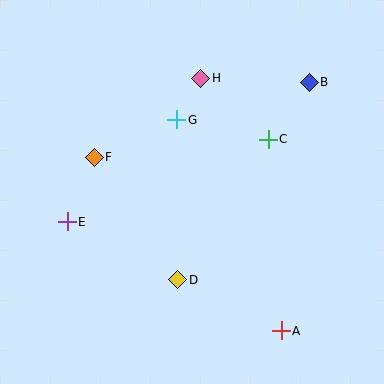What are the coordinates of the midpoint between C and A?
The midpoint between C and A is at (275, 235).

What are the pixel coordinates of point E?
Point E is at (67, 222).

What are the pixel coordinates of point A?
Point A is at (281, 331).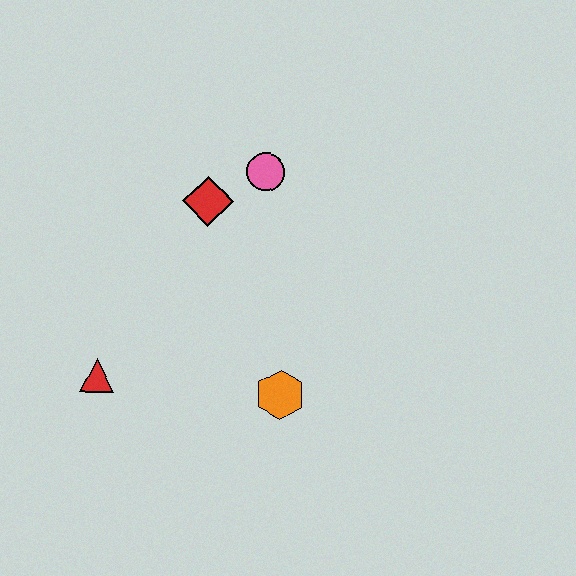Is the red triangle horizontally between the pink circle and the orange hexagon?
No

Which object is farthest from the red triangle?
The pink circle is farthest from the red triangle.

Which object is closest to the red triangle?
The orange hexagon is closest to the red triangle.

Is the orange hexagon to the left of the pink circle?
No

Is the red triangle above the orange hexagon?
Yes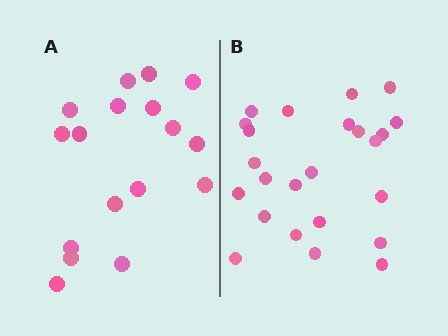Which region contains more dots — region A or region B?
Region B (the right region) has more dots.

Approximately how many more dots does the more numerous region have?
Region B has roughly 8 or so more dots than region A.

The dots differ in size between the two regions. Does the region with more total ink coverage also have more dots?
No. Region A has more total ink coverage because its dots are larger, but region B actually contains more individual dots. Total area can be misleading — the number of items is what matters here.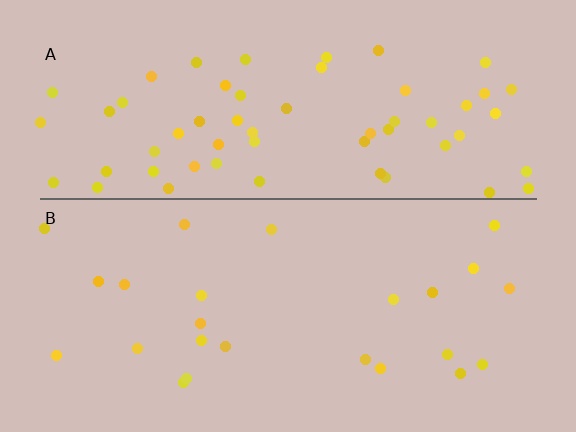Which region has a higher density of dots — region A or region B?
A (the top).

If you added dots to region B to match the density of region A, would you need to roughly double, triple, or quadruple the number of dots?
Approximately double.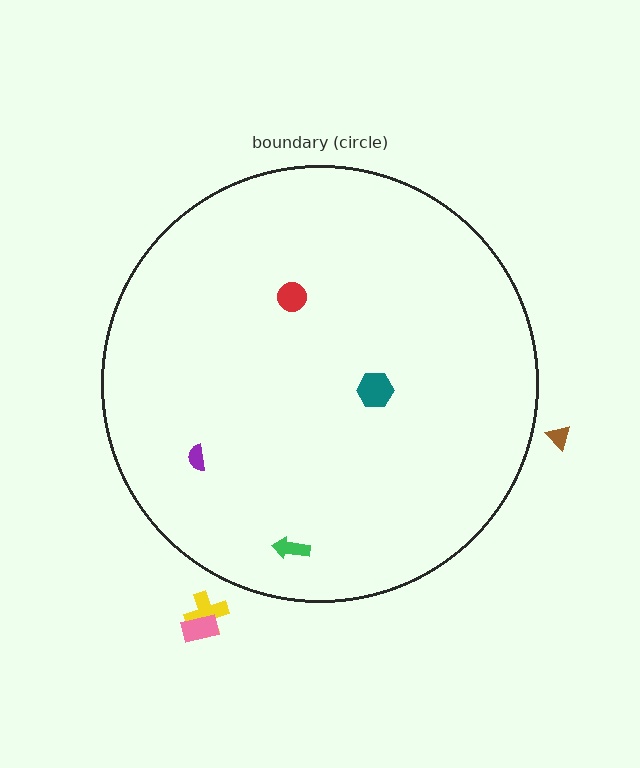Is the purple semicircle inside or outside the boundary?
Inside.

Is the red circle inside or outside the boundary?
Inside.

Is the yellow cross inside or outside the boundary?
Outside.